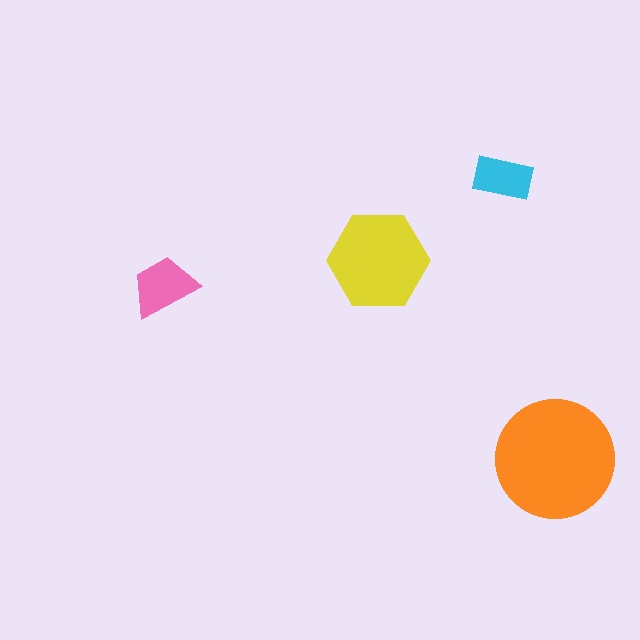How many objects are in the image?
There are 4 objects in the image.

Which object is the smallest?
The cyan rectangle.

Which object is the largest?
The orange circle.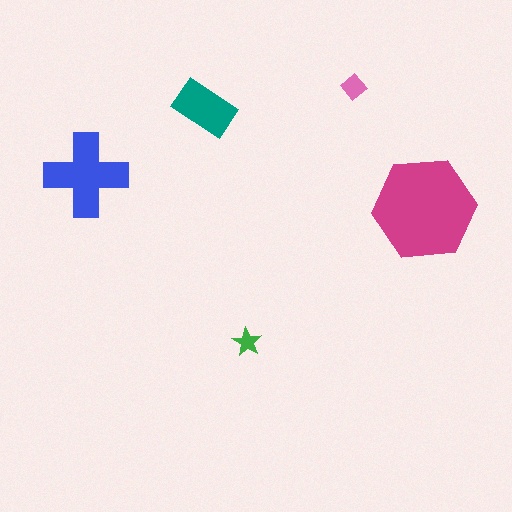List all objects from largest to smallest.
The magenta hexagon, the blue cross, the teal rectangle, the pink diamond, the green star.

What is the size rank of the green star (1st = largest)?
5th.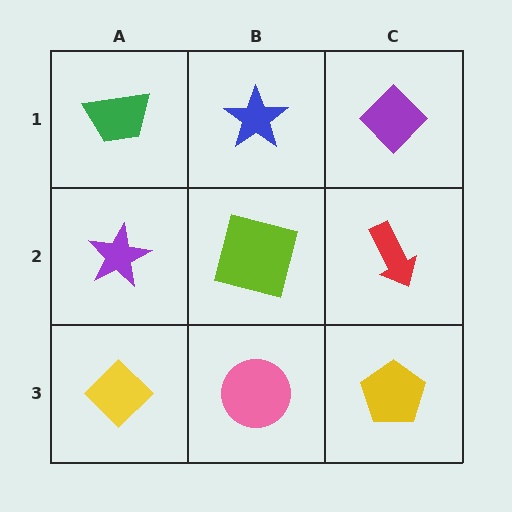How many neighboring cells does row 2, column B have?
4.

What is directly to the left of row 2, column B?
A purple star.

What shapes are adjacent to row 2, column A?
A green trapezoid (row 1, column A), a yellow diamond (row 3, column A), a lime square (row 2, column B).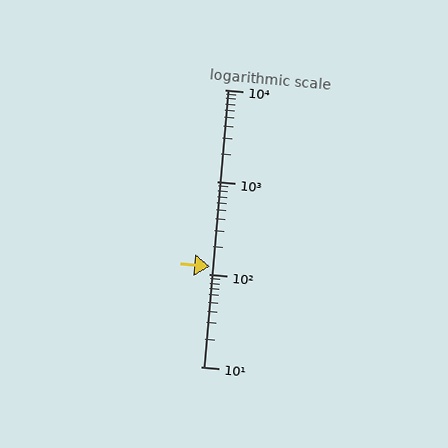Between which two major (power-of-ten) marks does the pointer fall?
The pointer is between 100 and 1000.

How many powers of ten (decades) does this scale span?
The scale spans 3 decades, from 10 to 10000.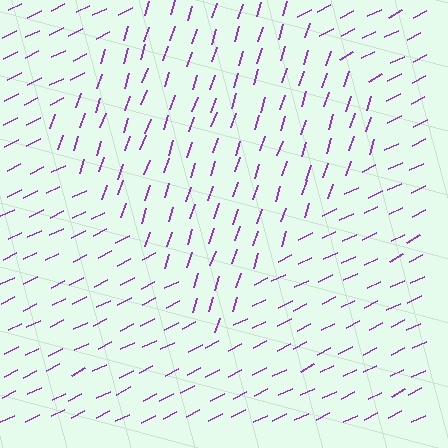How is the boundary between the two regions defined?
The boundary is defined purely by a change in line orientation (approximately 45 degrees difference). All lines are the same color and thickness.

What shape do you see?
I see a diamond.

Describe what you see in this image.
The image is filled with small purple line segments. A diamond region in the image has lines oriented differently from the surrounding lines, creating a visible texture boundary.